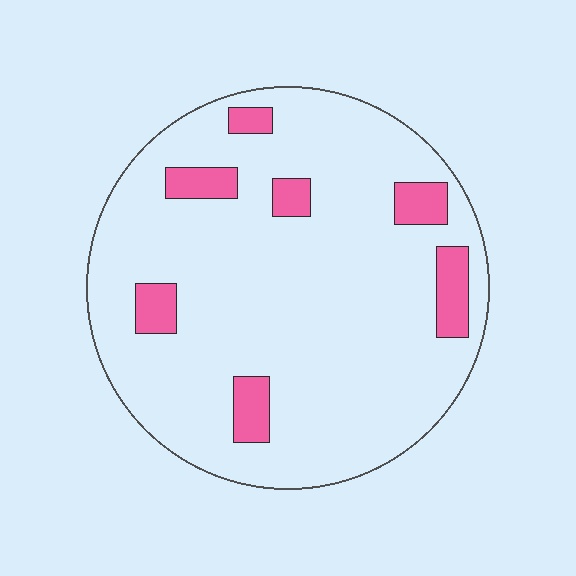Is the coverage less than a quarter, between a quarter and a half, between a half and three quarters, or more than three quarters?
Less than a quarter.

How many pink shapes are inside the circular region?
7.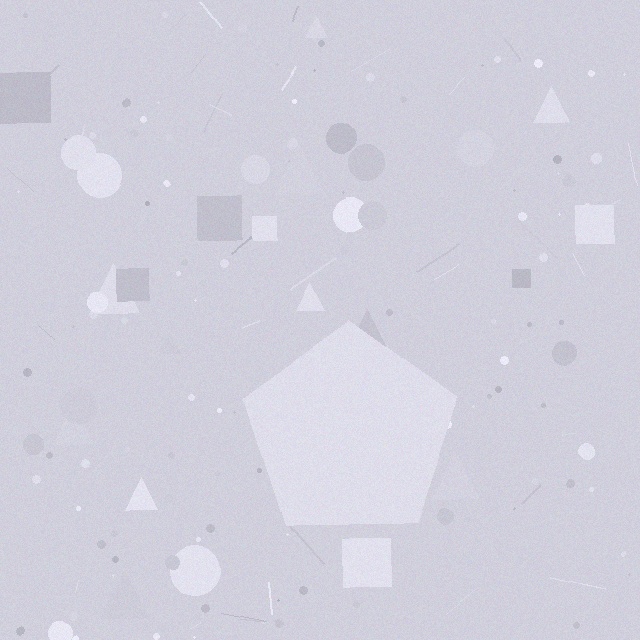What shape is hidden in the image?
A pentagon is hidden in the image.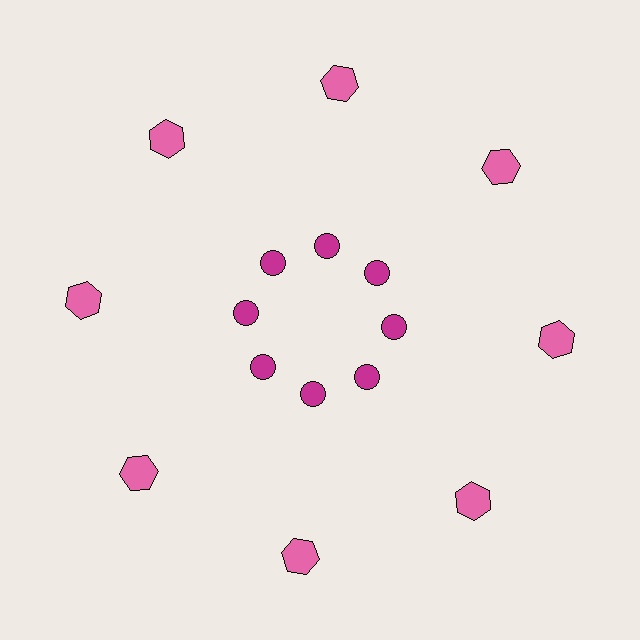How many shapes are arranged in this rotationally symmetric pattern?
There are 16 shapes, arranged in 8 groups of 2.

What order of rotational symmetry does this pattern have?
This pattern has 8-fold rotational symmetry.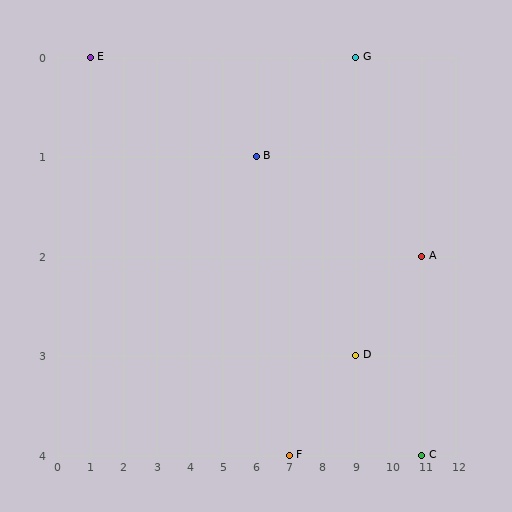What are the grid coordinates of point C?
Point C is at grid coordinates (11, 4).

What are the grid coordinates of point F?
Point F is at grid coordinates (7, 4).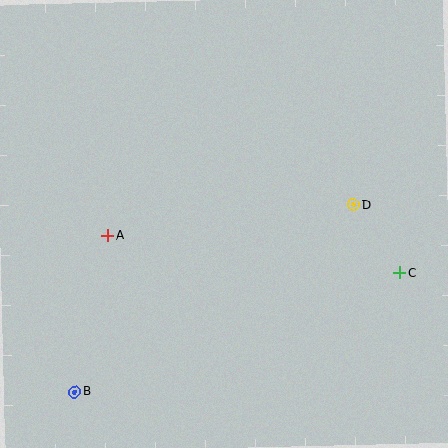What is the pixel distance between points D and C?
The distance between D and C is 82 pixels.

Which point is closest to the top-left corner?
Point A is closest to the top-left corner.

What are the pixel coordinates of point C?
Point C is at (400, 273).